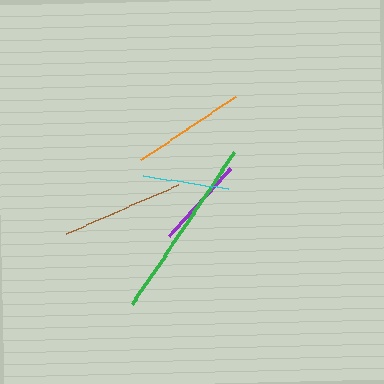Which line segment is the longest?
The green line is the longest at approximately 183 pixels.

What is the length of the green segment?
The green segment is approximately 183 pixels long.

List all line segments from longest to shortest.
From longest to shortest: green, brown, orange, purple, cyan.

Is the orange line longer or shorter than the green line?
The green line is longer than the orange line.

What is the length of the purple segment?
The purple segment is approximately 92 pixels long.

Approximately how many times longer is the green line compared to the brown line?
The green line is approximately 1.5 times the length of the brown line.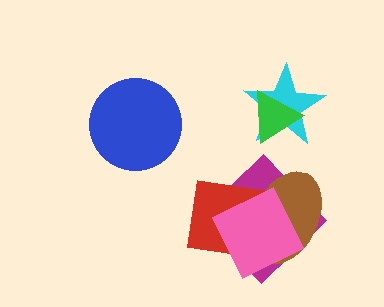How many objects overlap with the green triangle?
1 object overlaps with the green triangle.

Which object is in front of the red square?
The pink square is in front of the red square.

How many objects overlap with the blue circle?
0 objects overlap with the blue circle.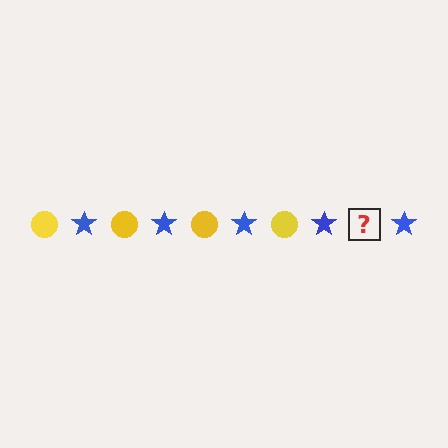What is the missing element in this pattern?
The missing element is a yellow circle.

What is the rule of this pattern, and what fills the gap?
The rule is that the pattern alternates between yellow circle and blue star. The gap should be filled with a yellow circle.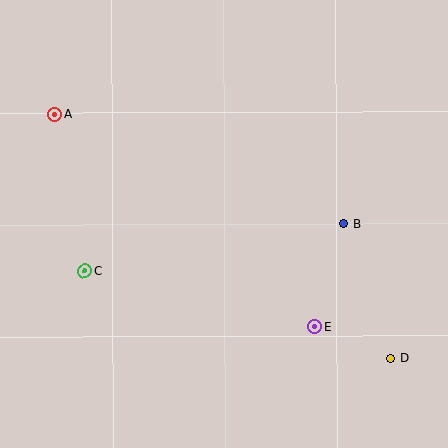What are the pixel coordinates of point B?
Point B is at (344, 223).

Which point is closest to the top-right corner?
Point B is closest to the top-right corner.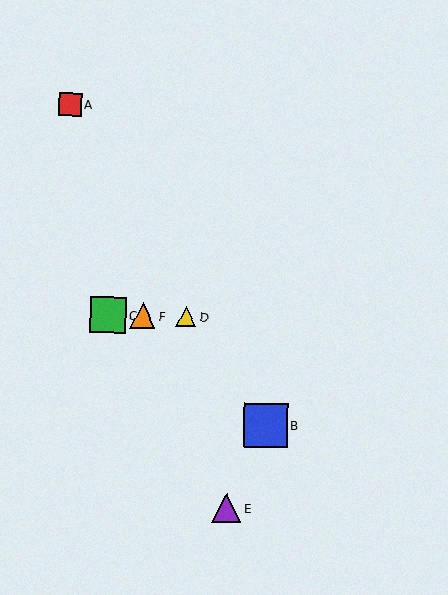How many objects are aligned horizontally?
3 objects (C, D, F) are aligned horizontally.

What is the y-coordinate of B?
Object B is at y≈425.